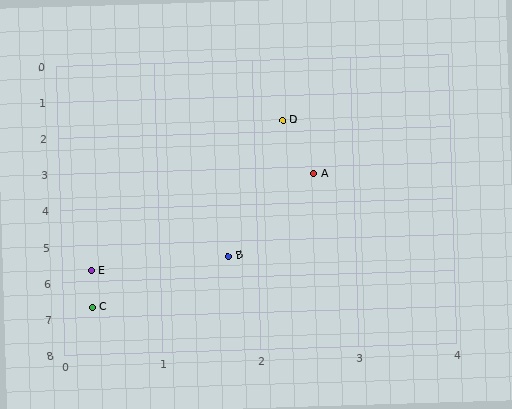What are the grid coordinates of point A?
Point A is at approximately (2.6, 3.2).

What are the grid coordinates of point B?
Point B is at approximately (1.7, 5.4).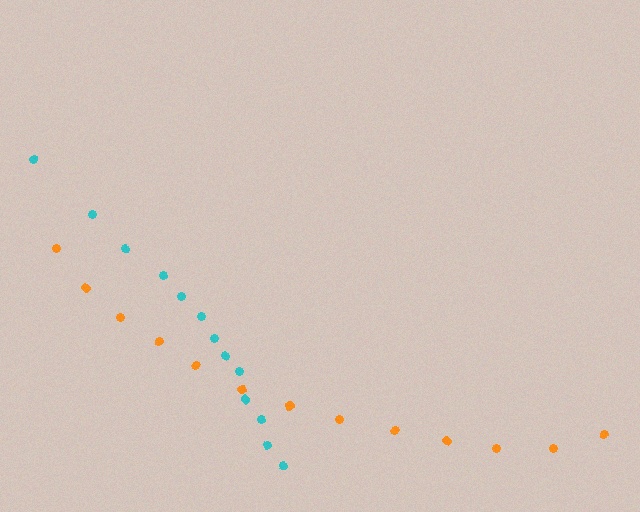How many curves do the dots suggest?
There are 2 distinct paths.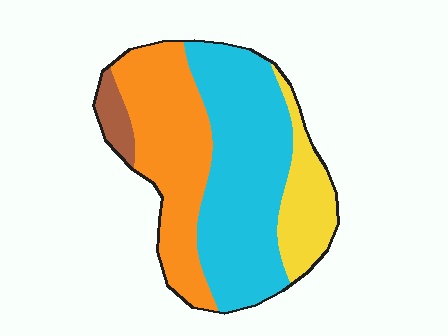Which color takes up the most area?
Cyan, at roughly 45%.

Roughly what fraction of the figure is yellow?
Yellow takes up about one sixth (1/6) of the figure.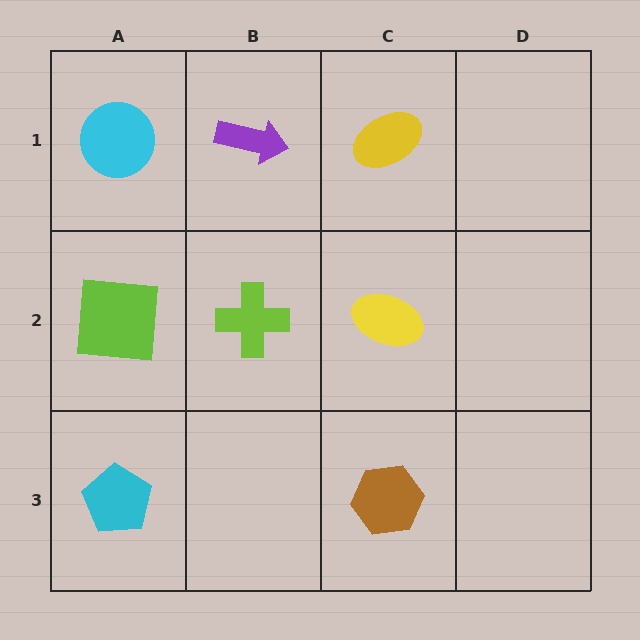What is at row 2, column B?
A lime cross.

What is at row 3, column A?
A cyan pentagon.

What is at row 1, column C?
A yellow ellipse.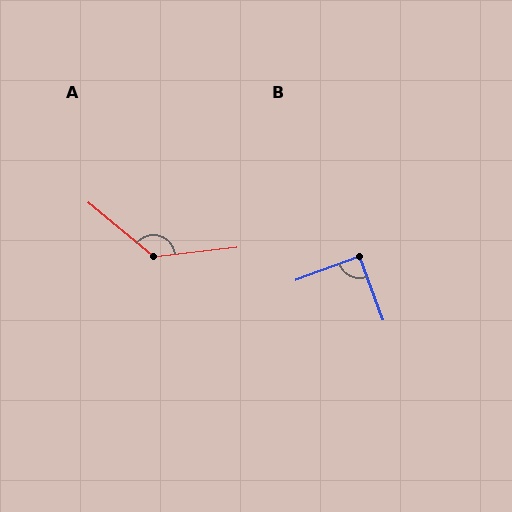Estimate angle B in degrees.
Approximately 90 degrees.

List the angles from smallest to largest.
B (90°), A (134°).